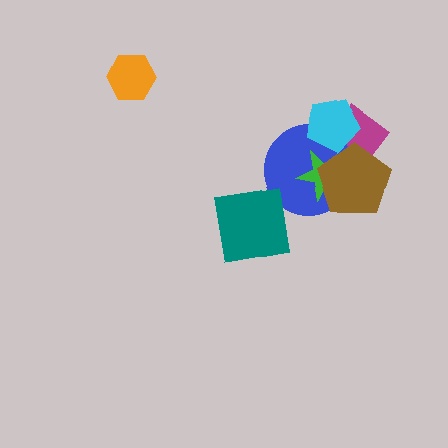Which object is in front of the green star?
The brown pentagon is in front of the green star.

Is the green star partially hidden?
Yes, it is partially covered by another shape.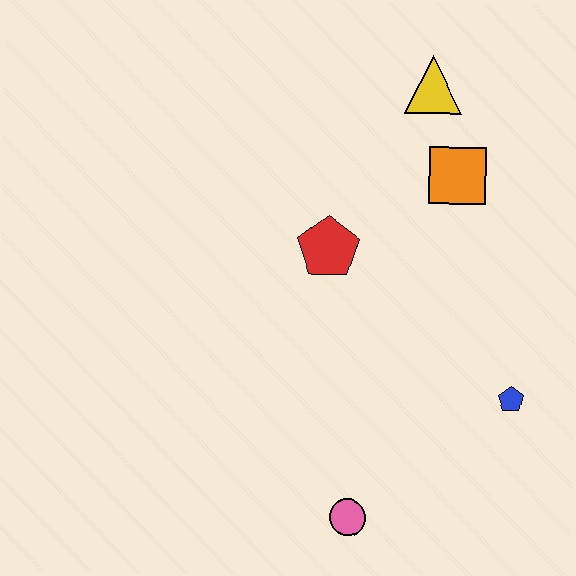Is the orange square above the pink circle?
Yes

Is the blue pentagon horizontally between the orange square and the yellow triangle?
No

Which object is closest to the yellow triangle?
The orange square is closest to the yellow triangle.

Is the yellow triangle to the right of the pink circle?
Yes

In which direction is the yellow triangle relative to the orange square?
The yellow triangle is above the orange square.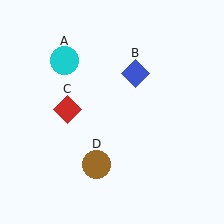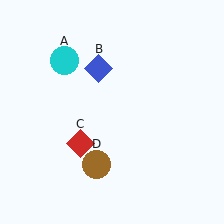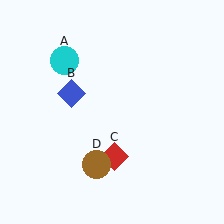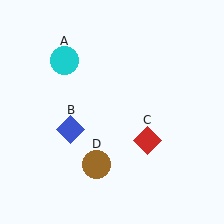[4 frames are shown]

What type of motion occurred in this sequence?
The blue diamond (object B), red diamond (object C) rotated counterclockwise around the center of the scene.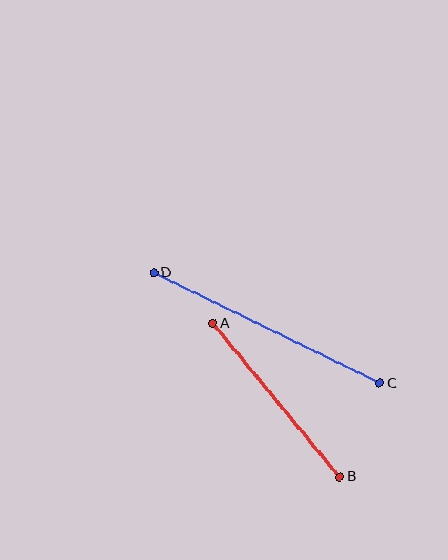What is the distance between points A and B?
The distance is approximately 199 pixels.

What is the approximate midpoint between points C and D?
The midpoint is at approximately (267, 328) pixels.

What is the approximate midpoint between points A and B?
The midpoint is at approximately (276, 400) pixels.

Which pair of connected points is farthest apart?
Points C and D are farthest apart.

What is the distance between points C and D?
The distance is approximately 252 pixels.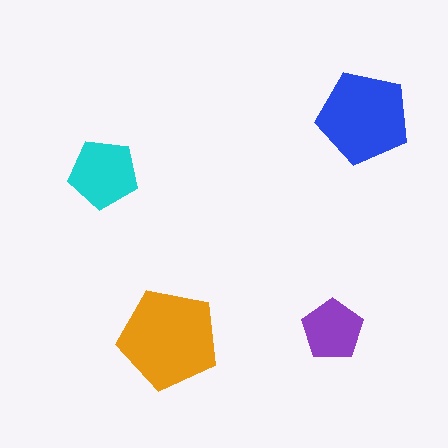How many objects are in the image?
There are 4 objects in the image.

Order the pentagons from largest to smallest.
the orange one, the blue one, the cyan one, the purple one.